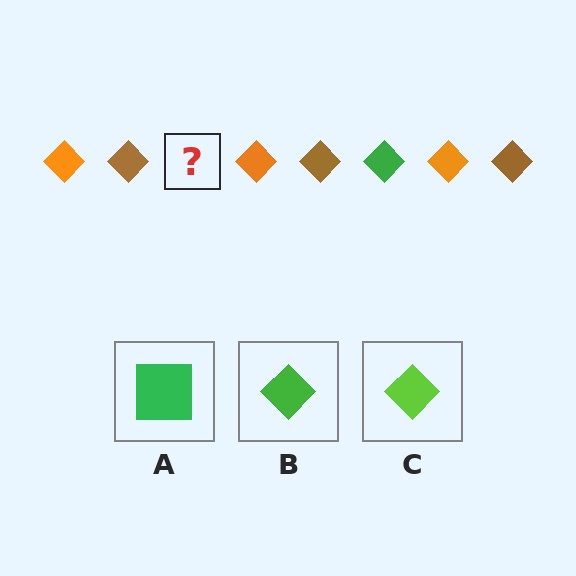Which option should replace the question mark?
Option B.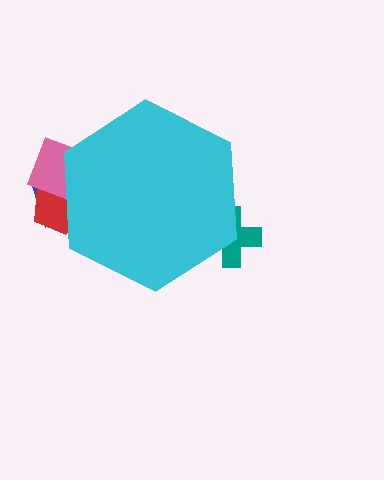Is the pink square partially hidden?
Yes, the pink square is partially hidden behind the cyan hexagon.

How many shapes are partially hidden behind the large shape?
4 shapes are partially hidden.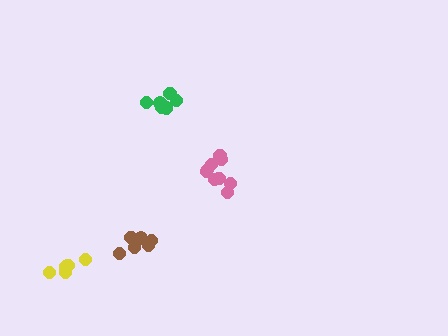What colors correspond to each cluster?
The clusters are colored: brown, yellow, pink, green.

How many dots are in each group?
Group 1: 6 dots, Group 2: 5 dots, Group 3: 9 dots, Group 4: 7 dots (27 total).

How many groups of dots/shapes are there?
There are 4 groups.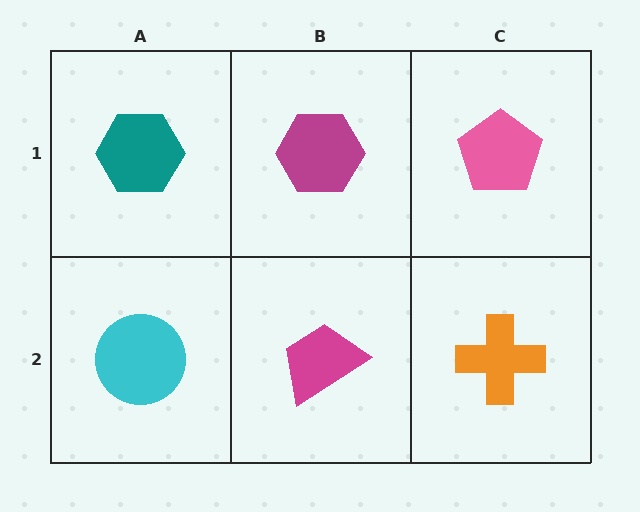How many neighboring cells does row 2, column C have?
2.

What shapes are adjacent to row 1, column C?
An orange cross (row 2, column C), a magenta hexagon (row 1, column B).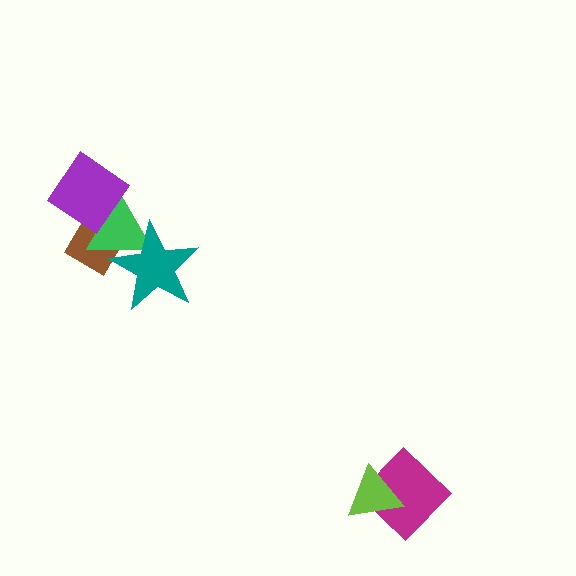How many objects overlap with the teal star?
2 objects overlap with the teal star.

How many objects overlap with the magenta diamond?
1 object overlaps with the magenta diamond.